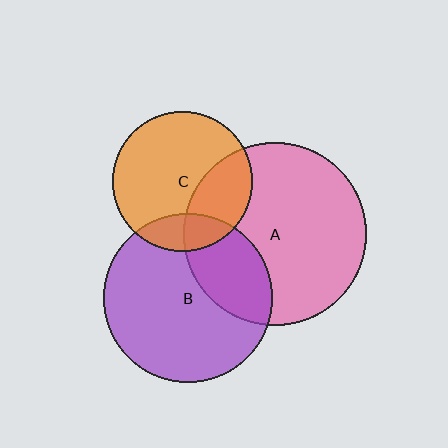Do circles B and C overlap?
Yes.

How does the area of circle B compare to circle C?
Approximately 1.5 times.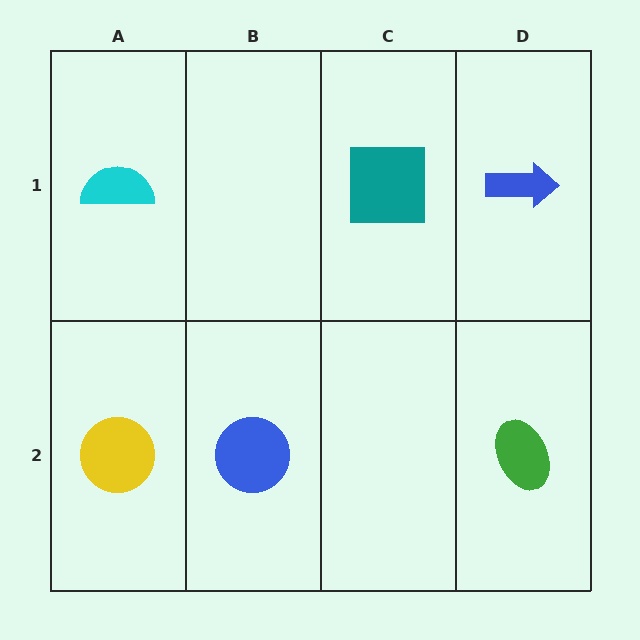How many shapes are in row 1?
3 shapes.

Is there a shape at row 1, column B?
No, that cell is empty.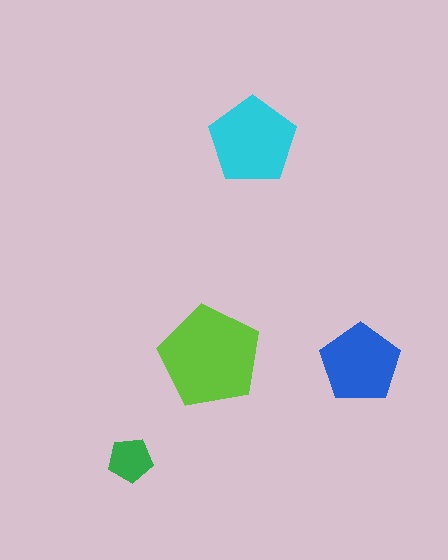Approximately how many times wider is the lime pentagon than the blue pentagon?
About 1.5 times wider.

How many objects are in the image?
There are 4 objects in the image.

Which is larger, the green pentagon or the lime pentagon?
The lime one.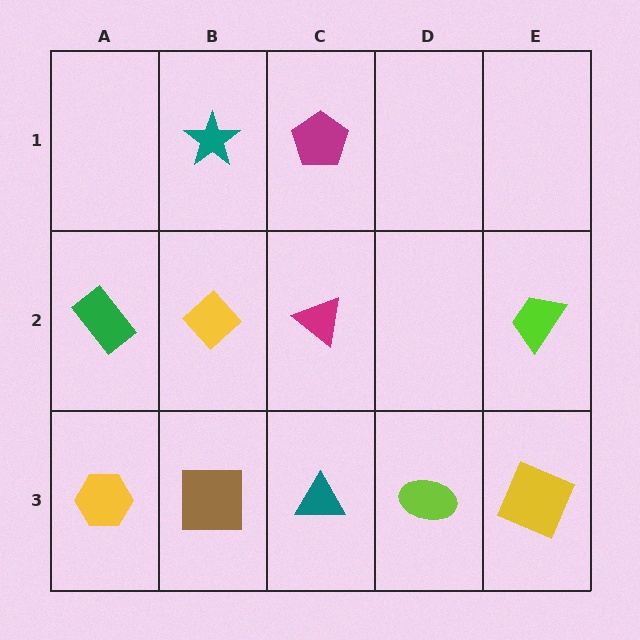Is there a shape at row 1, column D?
No, that cell is empty.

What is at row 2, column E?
A lime trapezoid.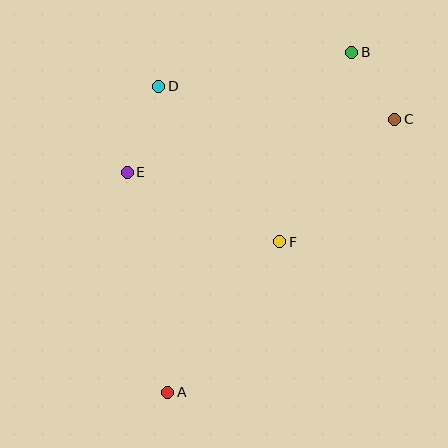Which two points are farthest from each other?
Points A and B are farthest from each other.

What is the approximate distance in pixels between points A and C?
The distance between A and C is approximately 356 pixels.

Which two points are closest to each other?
Points B and C are closest to each other.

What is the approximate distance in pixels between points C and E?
The distance between C and E is approximately 273 pixels.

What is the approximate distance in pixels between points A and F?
The distance between A and F is approximately 188 pixels.